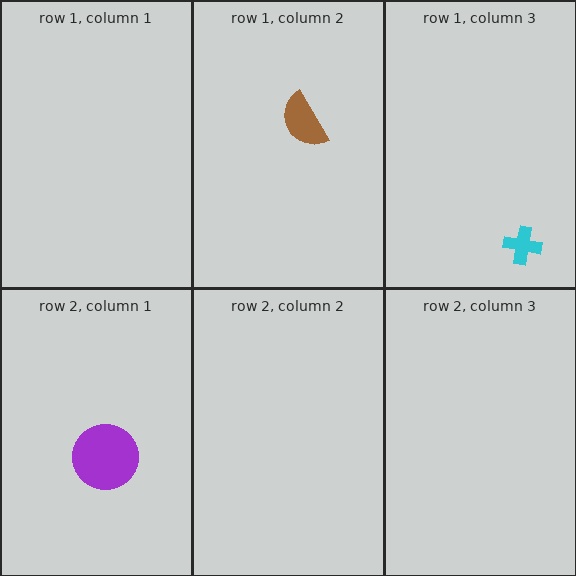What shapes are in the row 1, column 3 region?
The cyan cross.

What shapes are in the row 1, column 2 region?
The brown semicircle.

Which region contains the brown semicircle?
The row 1, column 2 region.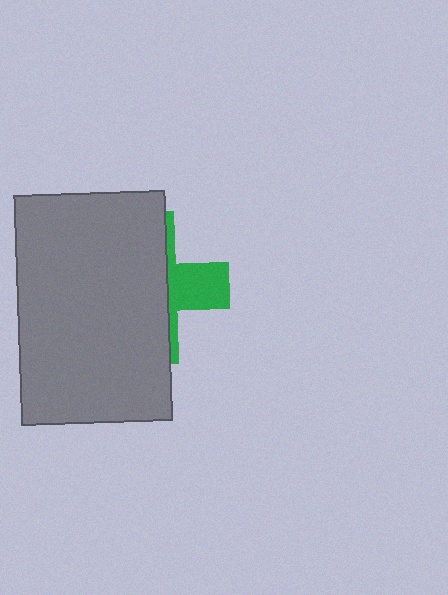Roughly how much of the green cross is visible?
A small part of it is visible (roughly 30%).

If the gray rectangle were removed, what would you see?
You would see the complete green cross.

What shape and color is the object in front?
The object in front is a gray rectangle.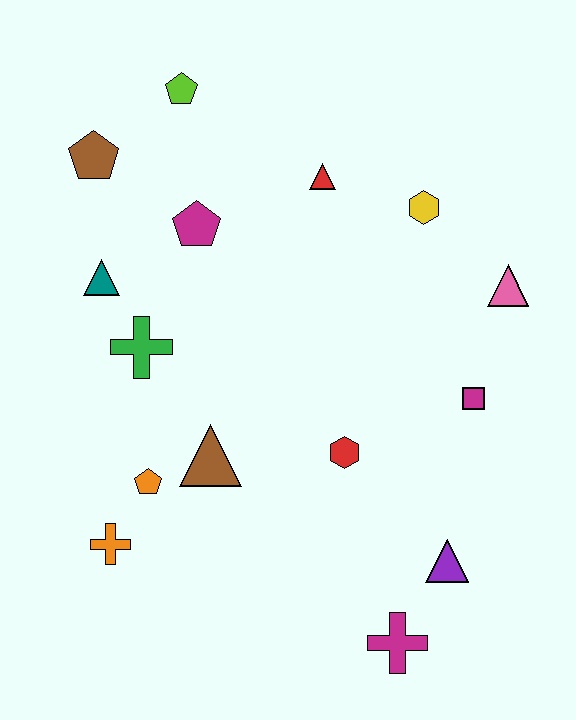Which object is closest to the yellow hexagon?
The red triangle is closest to the yellow hexagon.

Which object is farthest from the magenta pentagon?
The magenta cross is farthest from the magenta pentagon.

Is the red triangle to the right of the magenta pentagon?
Yes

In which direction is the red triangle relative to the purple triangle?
The red triangle is above the purple triangle.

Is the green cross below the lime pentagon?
Yes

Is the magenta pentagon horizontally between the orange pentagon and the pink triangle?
Yes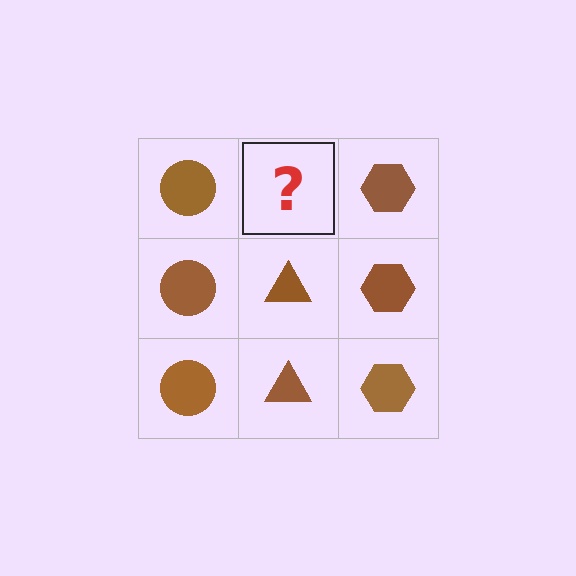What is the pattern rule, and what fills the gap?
The rule is that each column has a consistent shape. The gap should be filled with a brown triangle.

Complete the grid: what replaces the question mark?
The question mark should be replaced with a brown triangle.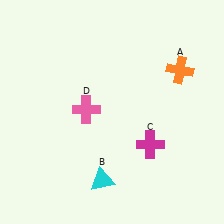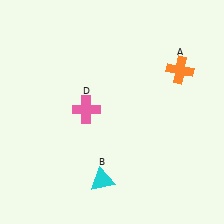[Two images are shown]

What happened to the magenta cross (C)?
The magenta cross (C) was removed in Image 2. It was in the bottom-right area of Image 1.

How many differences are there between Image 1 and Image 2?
There is 1 difference between the two images.